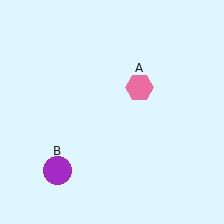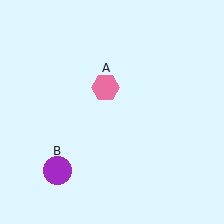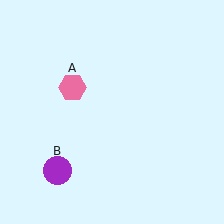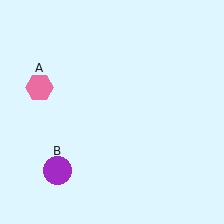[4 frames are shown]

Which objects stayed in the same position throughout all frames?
Purple circle (object B) remained stationary.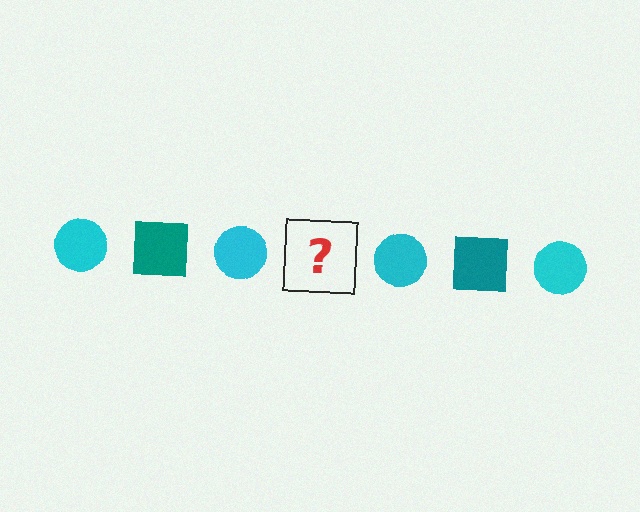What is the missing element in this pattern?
The missing element is a teal square.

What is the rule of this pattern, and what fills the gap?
The rule is that the pattern alternates between cyan circle and teal square. The gap should be filled with a teal square.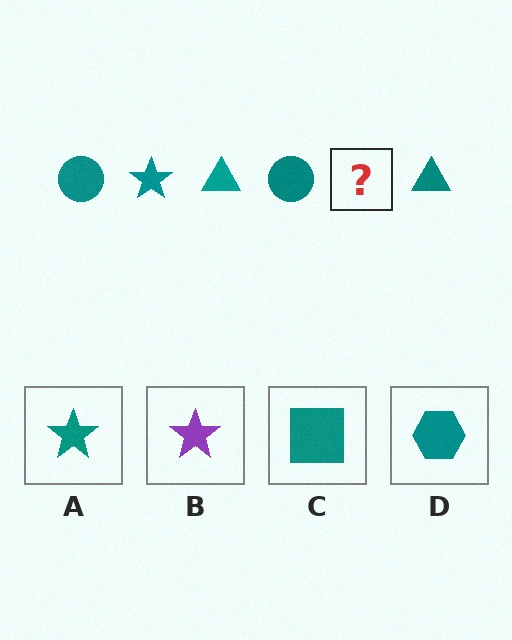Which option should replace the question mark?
Option A.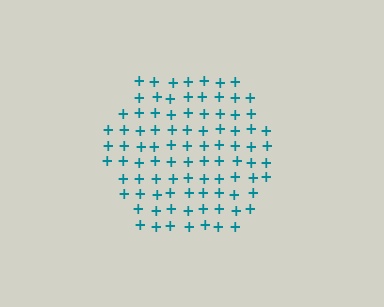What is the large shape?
The large shape is a hexagon.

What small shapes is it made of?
It is made of small plus signs.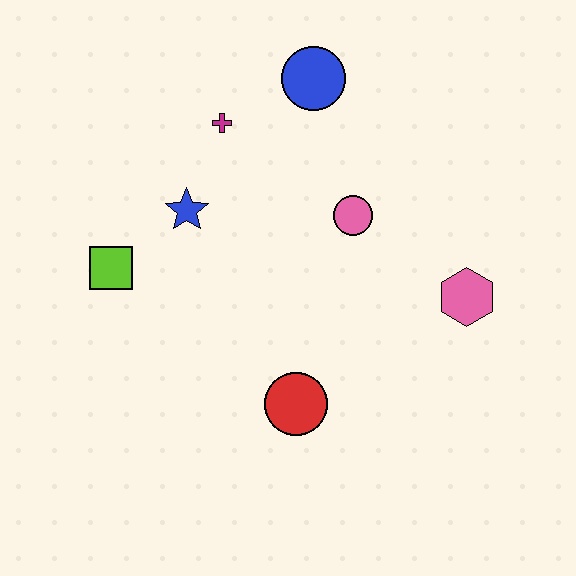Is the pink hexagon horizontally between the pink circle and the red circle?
No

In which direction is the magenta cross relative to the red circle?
The magenta cross is above the red circle.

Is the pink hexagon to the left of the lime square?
No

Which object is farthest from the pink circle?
The lime square is farthest from the pink circle.